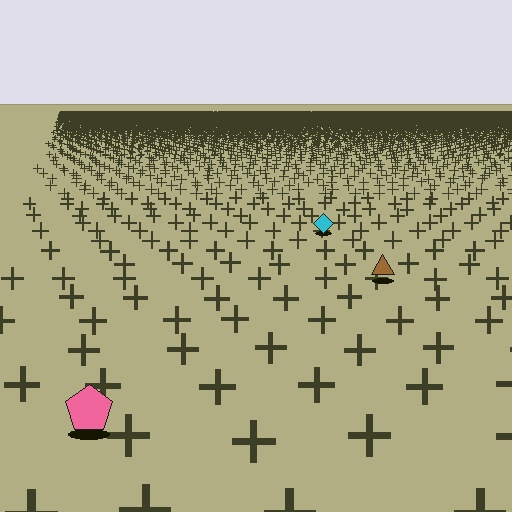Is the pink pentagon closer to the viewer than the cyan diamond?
Yes. The pink pentagon is closer — you can tell from the texture gradient: the ground texture is coarser near it.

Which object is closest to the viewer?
The pink pentagon is closest. The texture marks near it are larger and more spread out.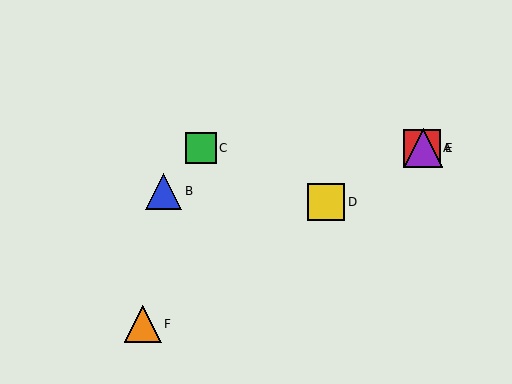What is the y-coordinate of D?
Object D is at y≈202.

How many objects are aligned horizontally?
3 objects (A, C, E) are aligned horizontally.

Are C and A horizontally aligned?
Yes, both are at y≈148.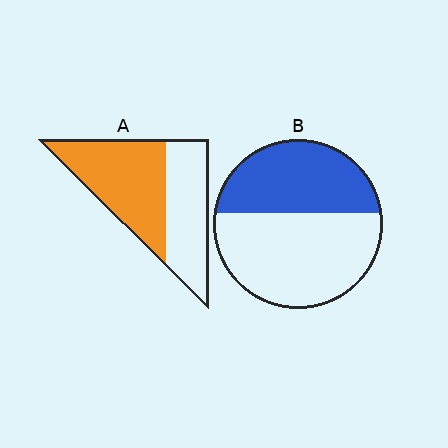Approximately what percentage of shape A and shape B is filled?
A is approximately 55% and B is approximately 40%.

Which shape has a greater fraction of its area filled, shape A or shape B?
Shape A.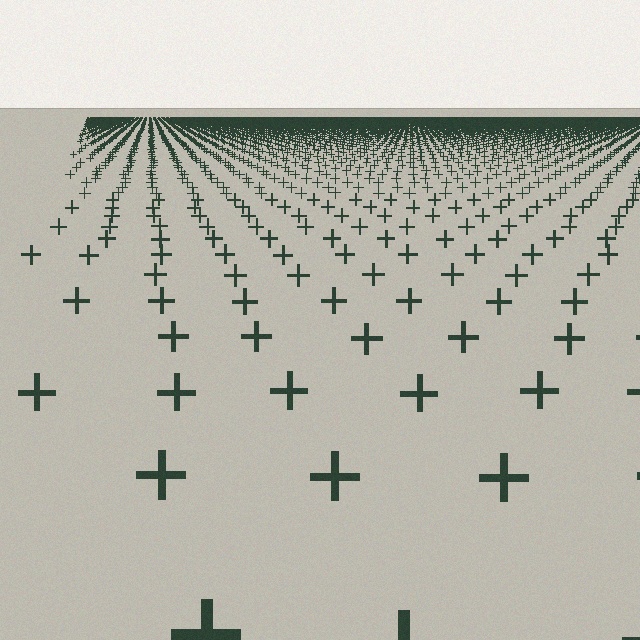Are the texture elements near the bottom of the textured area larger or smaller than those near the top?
Larger. Near the bottom, elements are closer to the viewer and appear at a bigger on-screen size.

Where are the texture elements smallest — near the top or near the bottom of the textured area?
Near the top.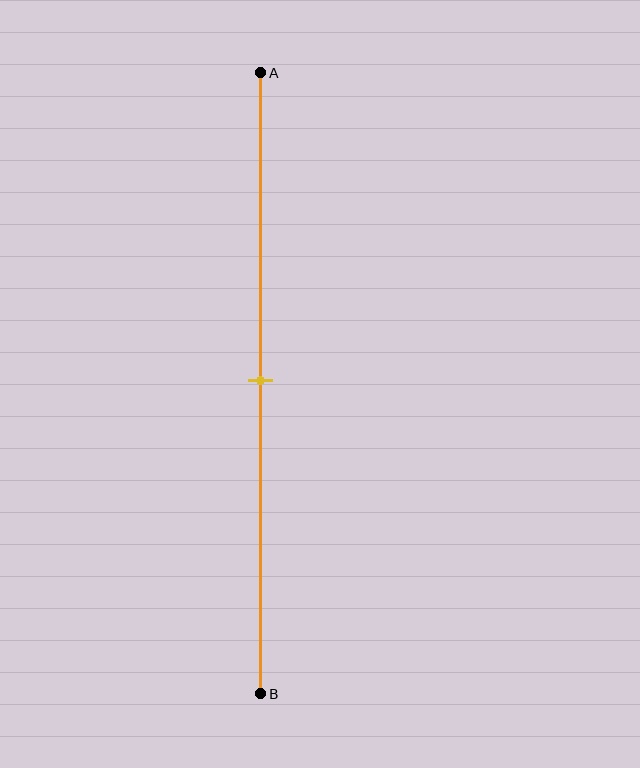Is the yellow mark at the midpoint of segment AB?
Yes, the mark is approximately at the midpoint.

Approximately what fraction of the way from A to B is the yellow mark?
The yellow mark is approximately 50% of the way from A to B.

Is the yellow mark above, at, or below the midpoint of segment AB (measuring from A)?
The yellow mark is approximately at the midpoint of segment AB.